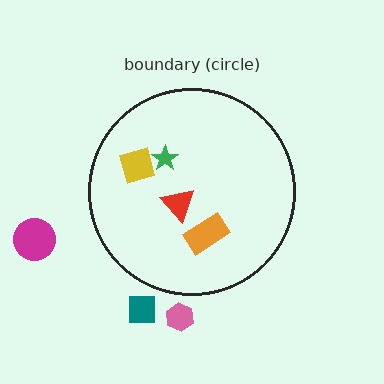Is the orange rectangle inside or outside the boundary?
Inside.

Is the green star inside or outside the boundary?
Inside.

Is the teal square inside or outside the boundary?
Outside.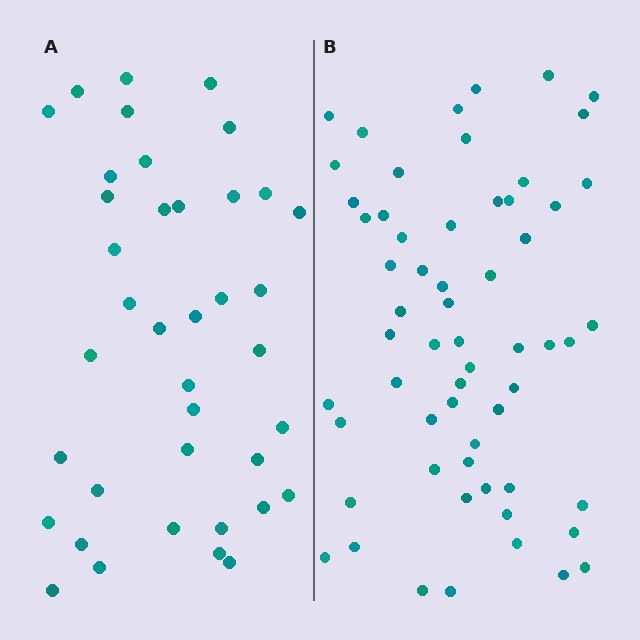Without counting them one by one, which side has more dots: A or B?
Region B (the right region) has more dots.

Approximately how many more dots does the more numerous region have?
Region B has approximately 20 more dots than region A.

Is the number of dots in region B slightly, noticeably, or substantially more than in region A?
Region B has substantially more. The ratio is roughly 1.5 to 1.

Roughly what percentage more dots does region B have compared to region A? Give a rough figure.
About 55% more.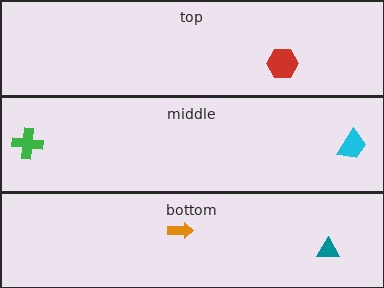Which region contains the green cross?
The middle region.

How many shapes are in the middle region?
2.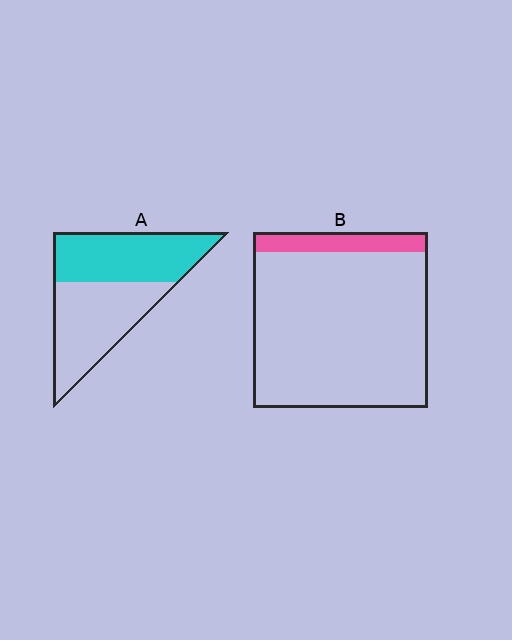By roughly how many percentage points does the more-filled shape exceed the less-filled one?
By roughly 35 percentage points (A over B).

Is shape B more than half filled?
No.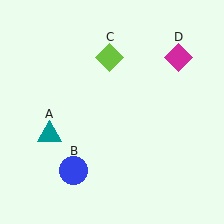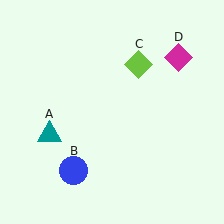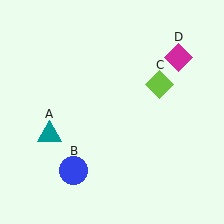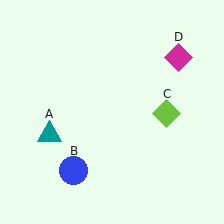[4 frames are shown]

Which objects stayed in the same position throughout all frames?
Teal triangle (object A) and blue circle (object B) and magenta diamond (object D) remained stationary.